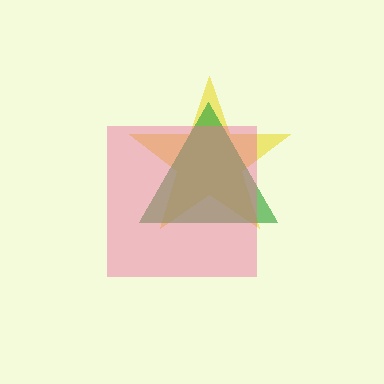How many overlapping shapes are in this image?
There are 3 overlapping shapes in the image.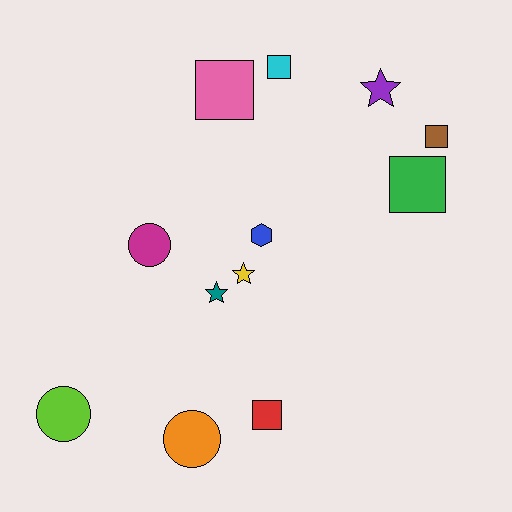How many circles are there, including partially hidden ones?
There are 3 circles.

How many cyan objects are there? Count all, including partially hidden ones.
There is 1 cyan object.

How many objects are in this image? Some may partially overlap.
There are 12 objects.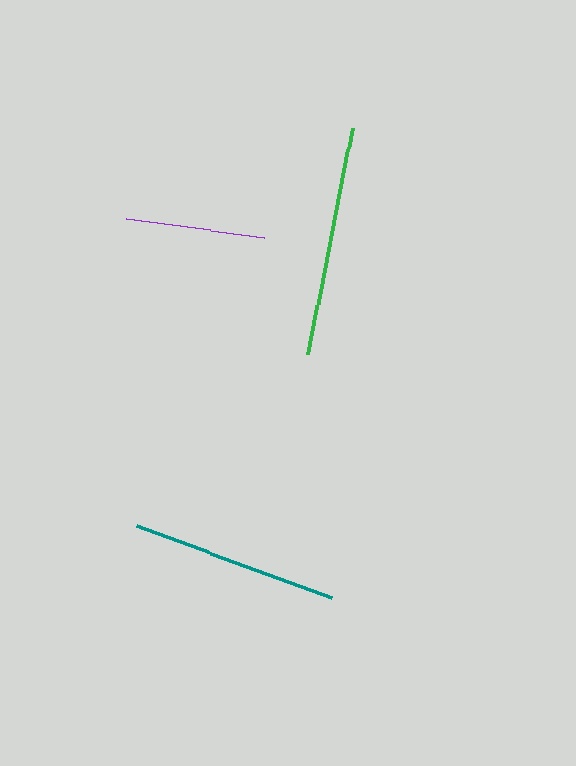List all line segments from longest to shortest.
From longest to shortest: green, teal, purple.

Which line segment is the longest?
The green line is the longest at approximately 230 pixels.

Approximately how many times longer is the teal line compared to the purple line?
The teal line is approximately 1.5 times the length of the purple line.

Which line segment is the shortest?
The purple line is the shortest at approximately 139 pixels.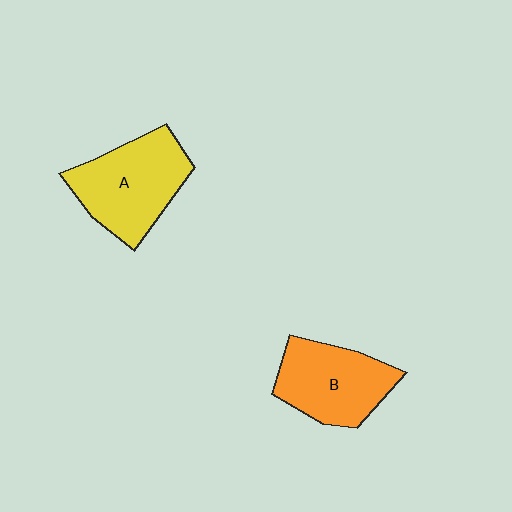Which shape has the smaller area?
Shape B (orange).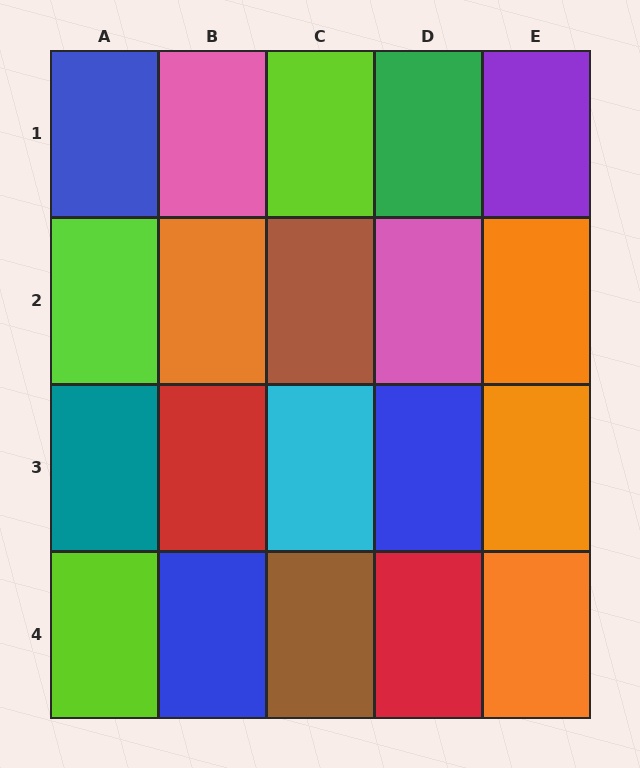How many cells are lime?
3 cells are lime.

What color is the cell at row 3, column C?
Cyan.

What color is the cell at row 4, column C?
Brown.